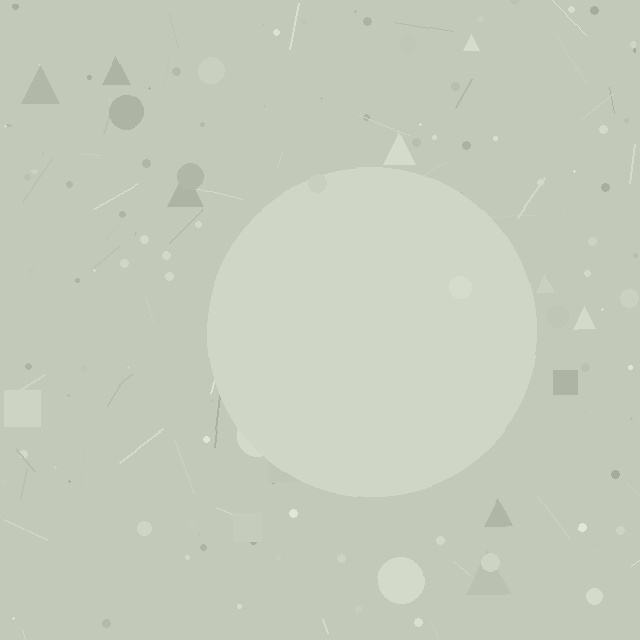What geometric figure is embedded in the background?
A circle is embedded in the background.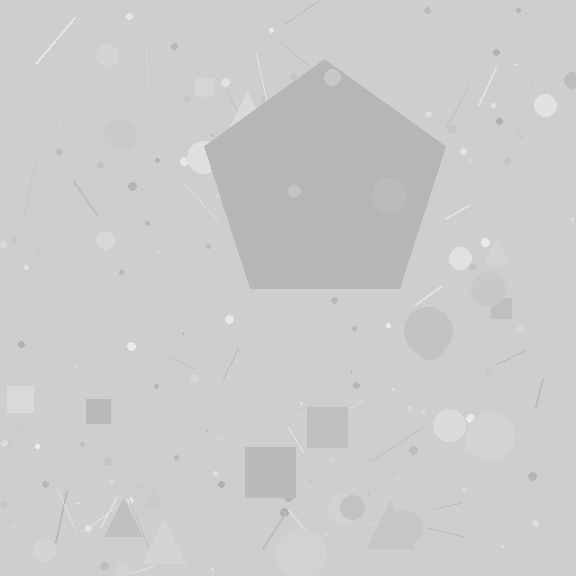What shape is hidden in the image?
A pentagon is hidden in the image.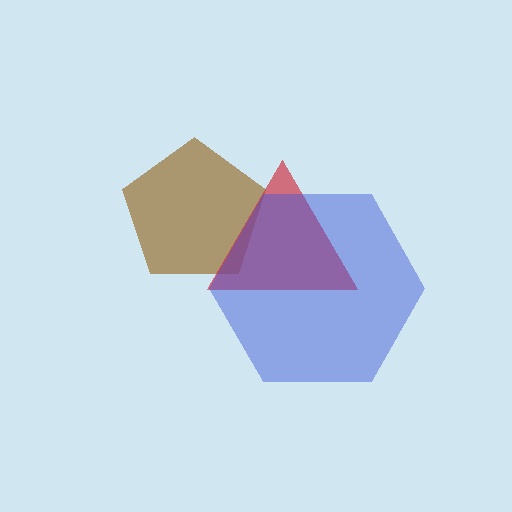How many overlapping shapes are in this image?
There are 3 overlapping shapes in the image.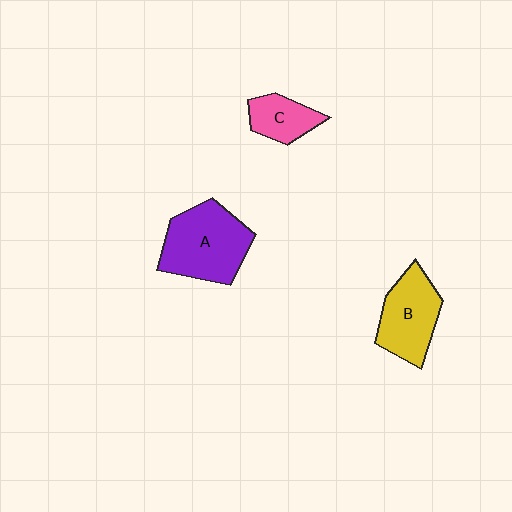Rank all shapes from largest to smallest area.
From largest to smallest: A (purple), B (yellow), C (pink).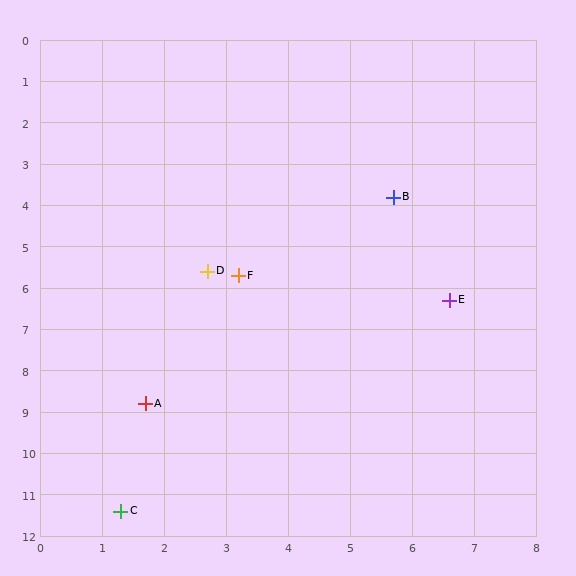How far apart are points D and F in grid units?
Points D and F are about 0.5 grid units apart.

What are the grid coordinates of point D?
Point D is at approximately (2.7, 5.6).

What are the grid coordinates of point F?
Point F is at approximately (3.2, 5.7).